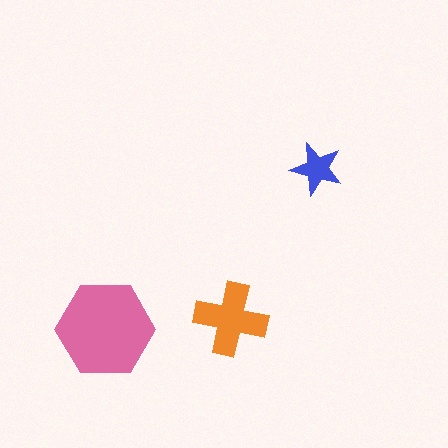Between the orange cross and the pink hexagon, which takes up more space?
The pink hexagon.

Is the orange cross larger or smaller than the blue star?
Larger.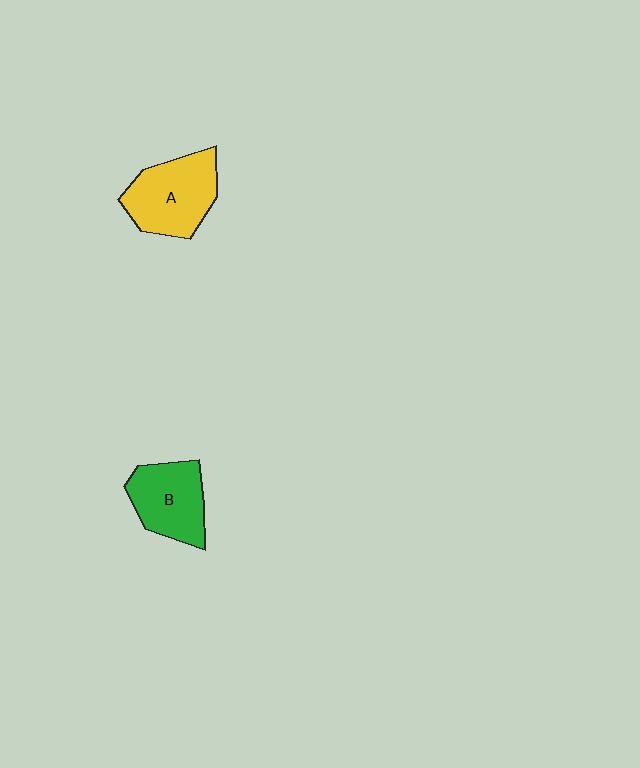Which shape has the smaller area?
Shape B (green).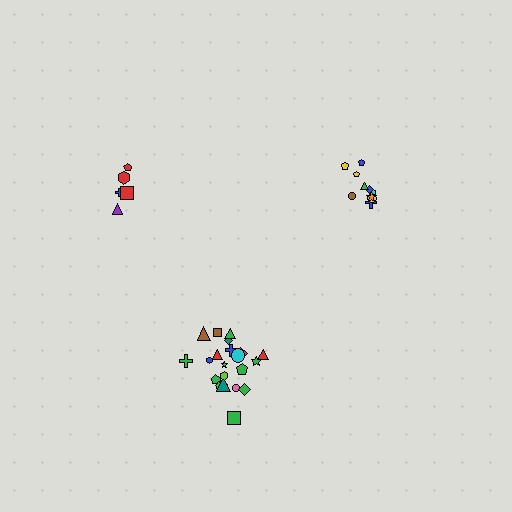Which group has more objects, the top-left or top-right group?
The top-right group.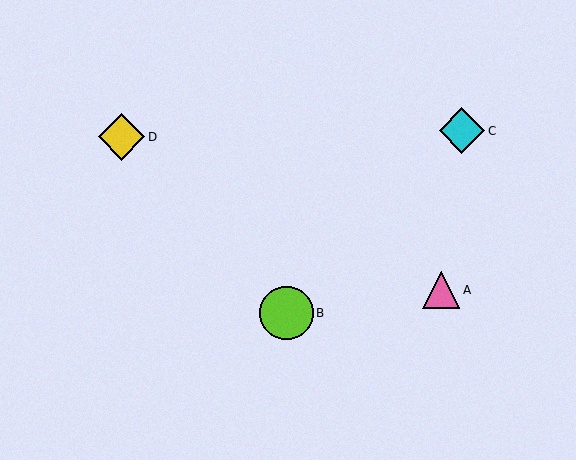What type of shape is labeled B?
Shape B is a lime circle.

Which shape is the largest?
The lime circle (labeled B) is the largest.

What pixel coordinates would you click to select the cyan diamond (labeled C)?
Click at (462, 131) to select the cyan diamond C.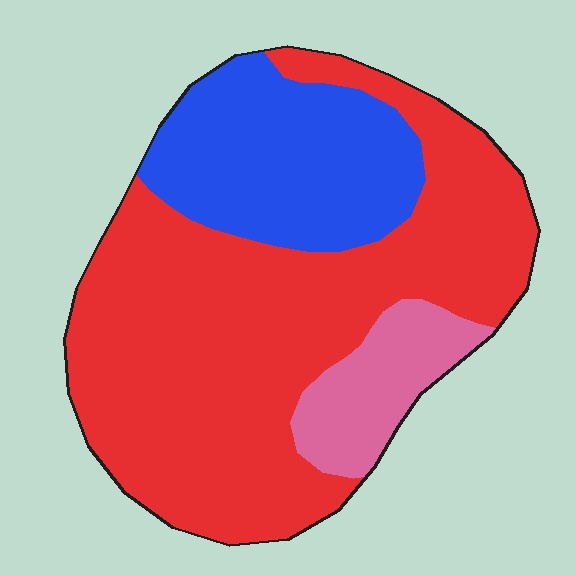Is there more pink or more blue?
Blue.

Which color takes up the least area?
Pink, at roughly 10%.